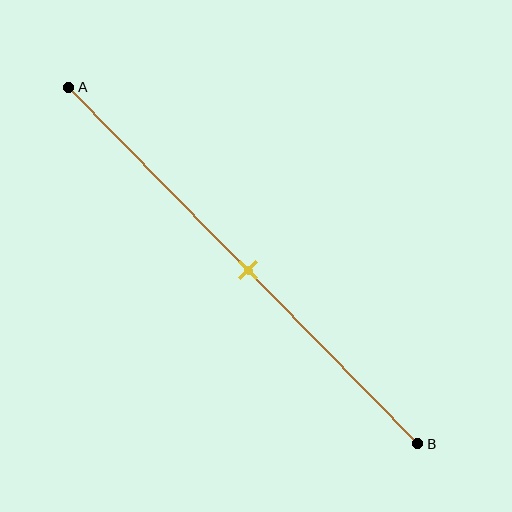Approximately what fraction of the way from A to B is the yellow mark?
The yellow mark is approximately 50% of the way from A to B.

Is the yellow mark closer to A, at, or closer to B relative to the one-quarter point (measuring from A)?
The yellow mark is closer to point B than the one-quarter point of segment AB.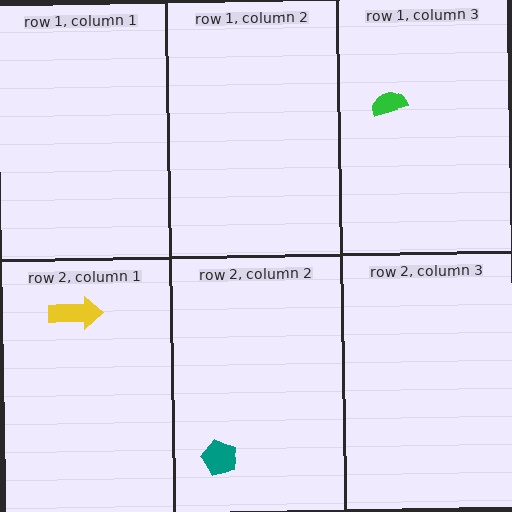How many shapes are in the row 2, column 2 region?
1.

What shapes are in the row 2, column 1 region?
The yellow arrow.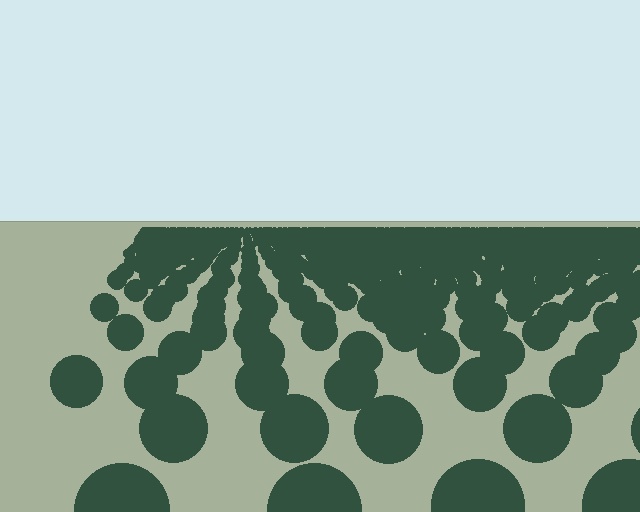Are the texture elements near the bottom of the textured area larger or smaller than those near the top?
Larger. Near the bottom, elements are closer to the viewer and appear at a bigger on-screen size.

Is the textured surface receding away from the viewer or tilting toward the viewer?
The surface is receding away from the viewer. Texture elements get smaller and denser toward the top.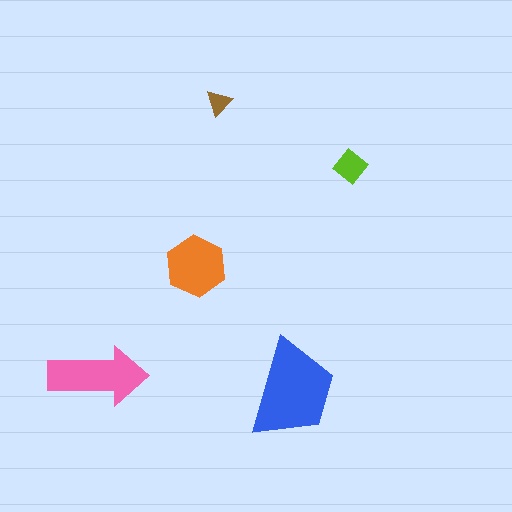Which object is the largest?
The blue trapezoid.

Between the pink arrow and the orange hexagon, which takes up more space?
The pink arrow.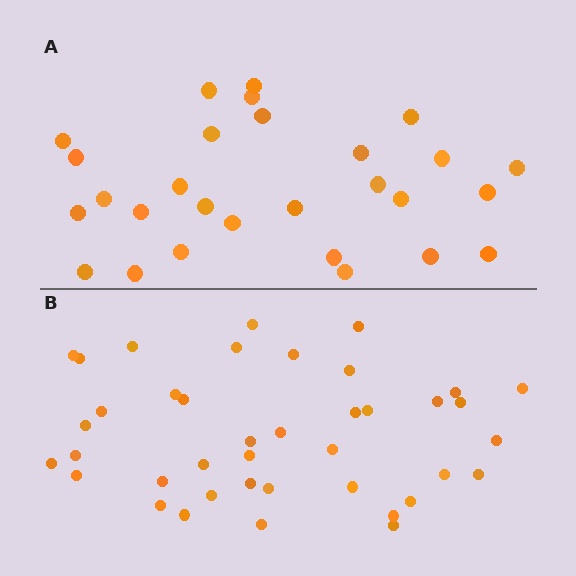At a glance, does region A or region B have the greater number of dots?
Region B (the bottom region) has more dots.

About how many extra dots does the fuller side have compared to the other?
Region B has roughly 12 or so more dots than region A.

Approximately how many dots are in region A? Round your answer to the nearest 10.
About 30 dots. (The exact count is 28, which rounds to 30.)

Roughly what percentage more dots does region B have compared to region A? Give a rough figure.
About 45% more.